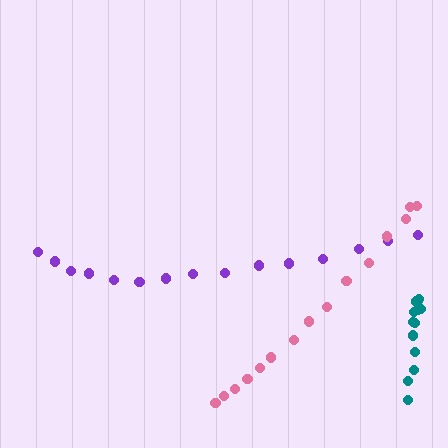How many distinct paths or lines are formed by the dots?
There are 3 distinct paths.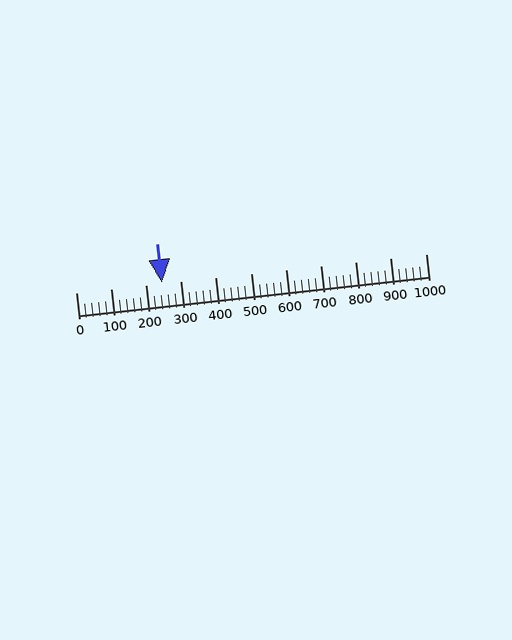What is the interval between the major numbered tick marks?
The major tick marks are spaced 100 units apart.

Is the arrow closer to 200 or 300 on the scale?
The arrow is closer to 200.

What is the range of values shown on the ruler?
The ruler shows values from 0 to 1000.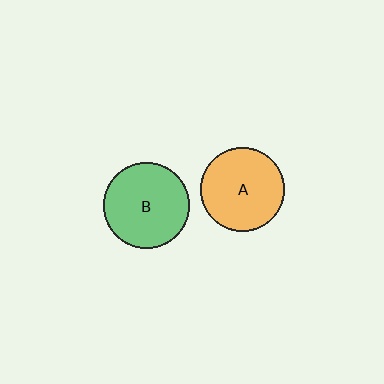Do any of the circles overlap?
No, none of the circles overlap.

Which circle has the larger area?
Circle B (green).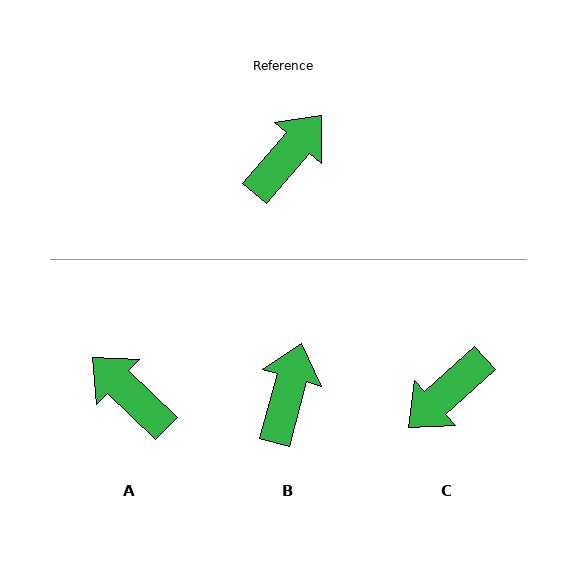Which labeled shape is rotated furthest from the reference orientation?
C, about 173 degrees away.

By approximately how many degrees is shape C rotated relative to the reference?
Approximately 173 degrees counter-clockwise.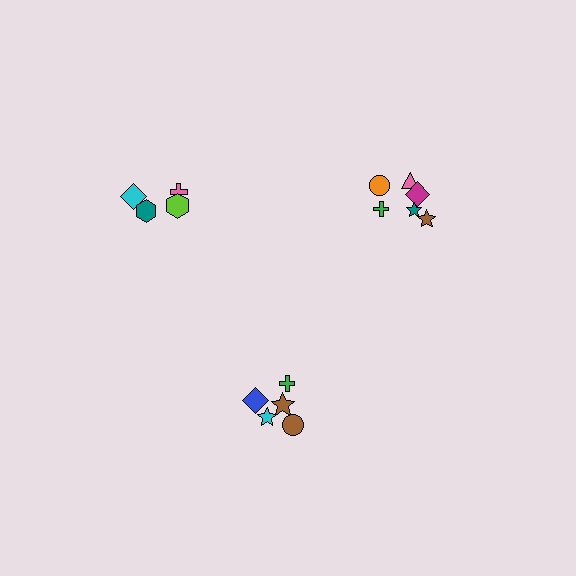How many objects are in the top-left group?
There are 4 objects.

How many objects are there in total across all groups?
There are 15 objects.